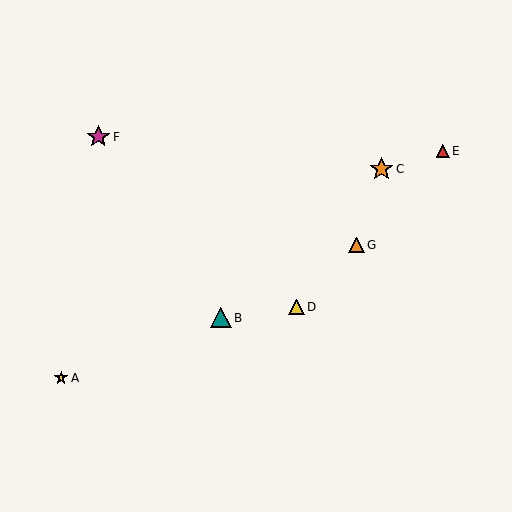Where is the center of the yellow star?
The center of the yellow star is at (61, 378).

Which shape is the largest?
The orange star (labeled C) is the largest.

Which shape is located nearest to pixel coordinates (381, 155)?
The orange star (labeled C) at (382, 169) is nearest to that location.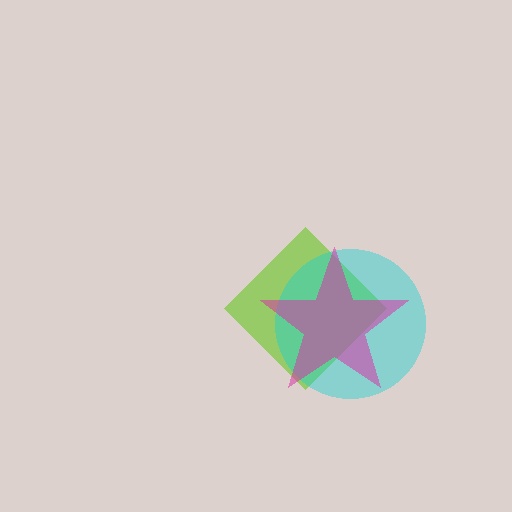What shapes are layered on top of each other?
The layered shapes are: a lime diamond, a cyan circle, a magenta star.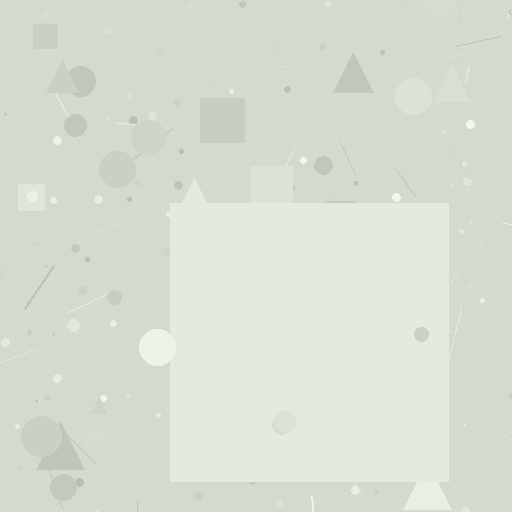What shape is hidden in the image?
A square is hidden in the image.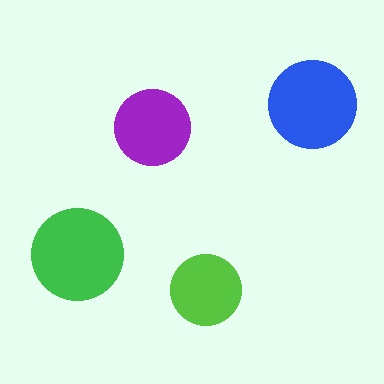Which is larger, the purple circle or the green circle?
The green one.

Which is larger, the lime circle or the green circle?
The green one.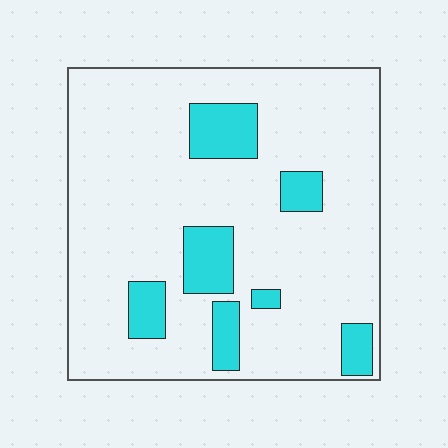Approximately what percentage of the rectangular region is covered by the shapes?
Approximately 15%.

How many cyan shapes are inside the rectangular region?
7.